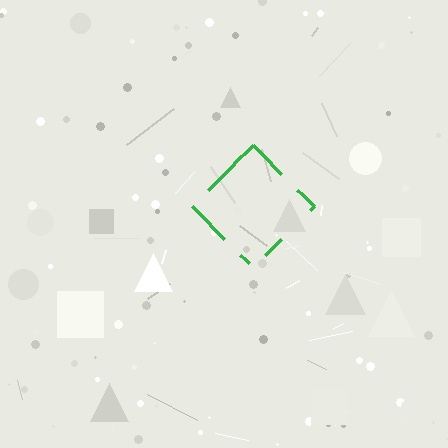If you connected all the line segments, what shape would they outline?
They would outline a diamond.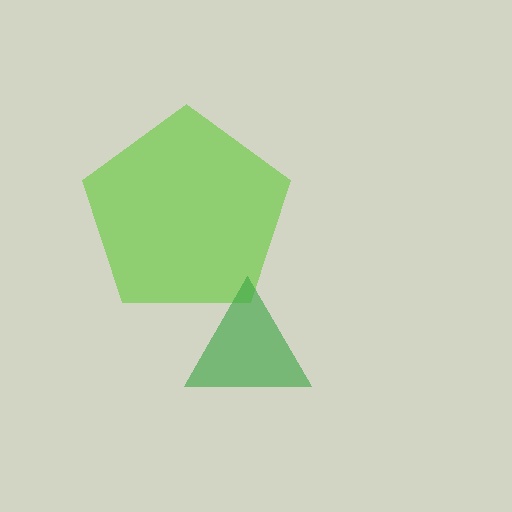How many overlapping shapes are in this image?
There are 2 overlapping shapes in the image.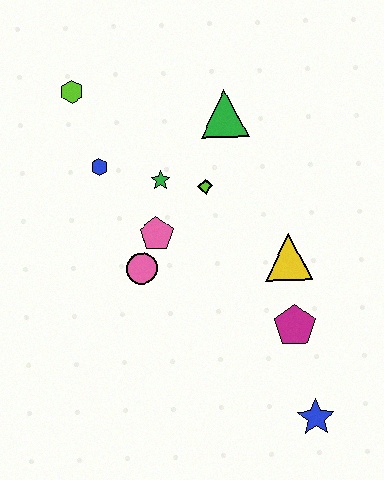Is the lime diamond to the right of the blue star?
No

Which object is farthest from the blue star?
The lime hexagon is farthest from the blue star.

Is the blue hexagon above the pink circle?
Yes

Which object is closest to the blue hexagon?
The green star is closest to the blue hexagon.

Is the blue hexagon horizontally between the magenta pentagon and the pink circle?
No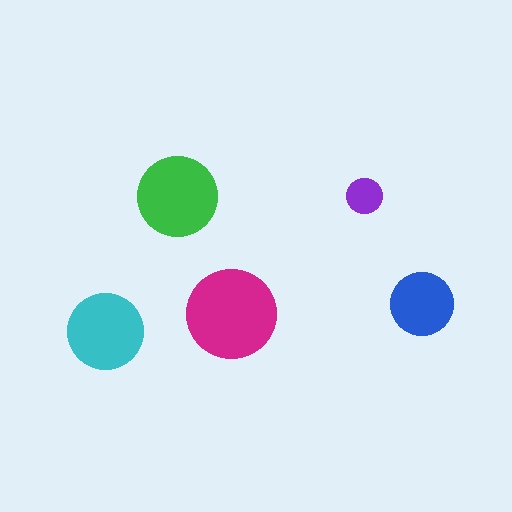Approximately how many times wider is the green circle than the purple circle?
About 2 times wider.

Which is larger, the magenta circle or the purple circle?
The magenta one.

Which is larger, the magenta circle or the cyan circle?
The magenta one.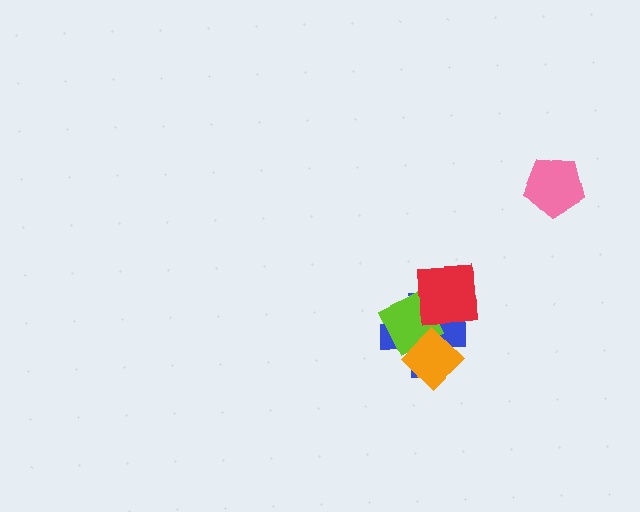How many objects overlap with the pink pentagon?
0 objects overlap with the pink pentagon.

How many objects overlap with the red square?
2 objects overlap with the red square.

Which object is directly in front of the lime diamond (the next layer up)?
The orange diamond is directly in front of the lime diamond.